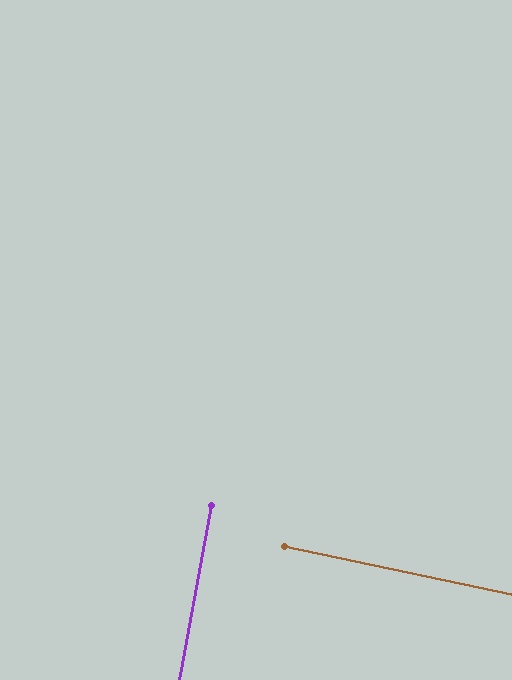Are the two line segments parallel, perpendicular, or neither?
Perpendicular — they meet at approximately 89°.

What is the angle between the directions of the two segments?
Approximately 89 degrees.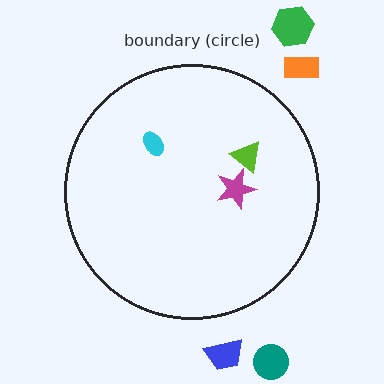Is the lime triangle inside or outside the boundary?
Inside.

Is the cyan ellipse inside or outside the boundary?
Inside.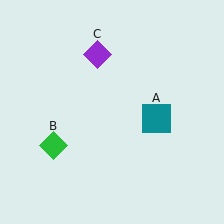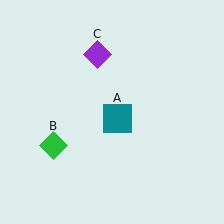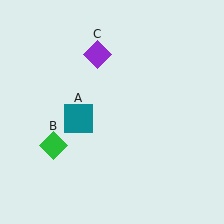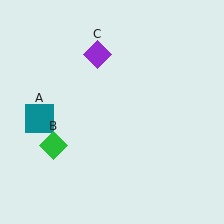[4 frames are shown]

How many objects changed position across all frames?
1 object changed position: teal square (object A).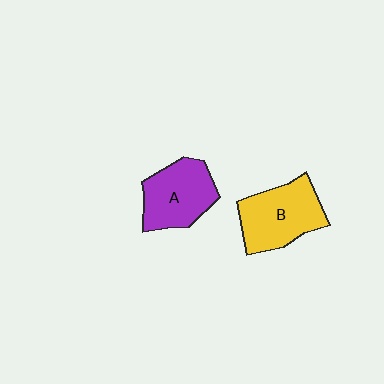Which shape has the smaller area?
Shape A (purple).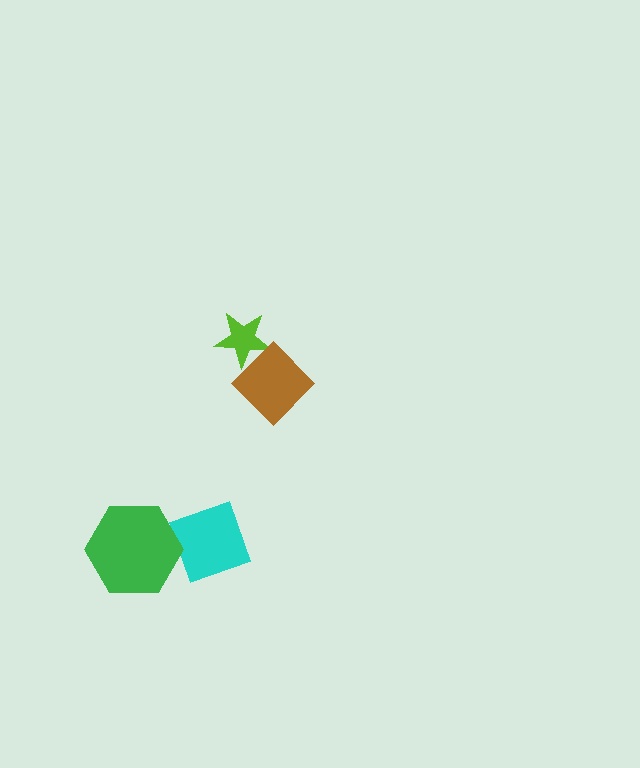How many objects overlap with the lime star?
1 object overlaps with the lime star.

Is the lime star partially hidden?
Yes, it is partially covered by another shape.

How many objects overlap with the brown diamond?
1 object overlaps with the brown diamond.